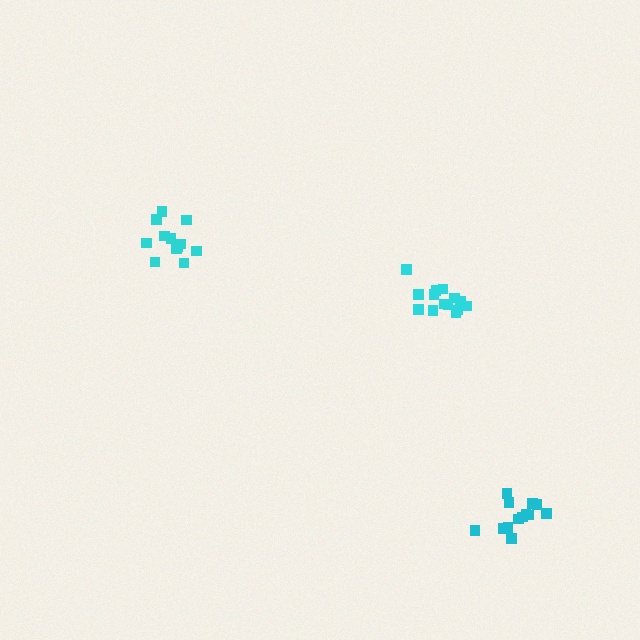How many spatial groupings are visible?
There are 3 spatial groupings.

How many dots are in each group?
Group 1: 14 dots, Group 2: 12 dots, Group 3: 13 dots (39 total).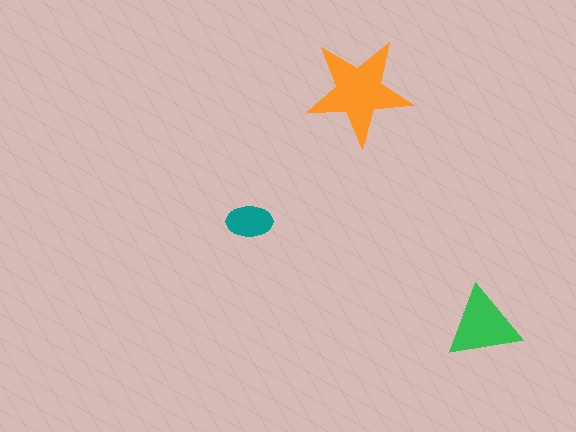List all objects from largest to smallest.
The orange star, the green triangle, the teal ellipse.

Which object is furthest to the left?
The teal ellipse is leftmost.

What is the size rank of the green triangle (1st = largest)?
2nd.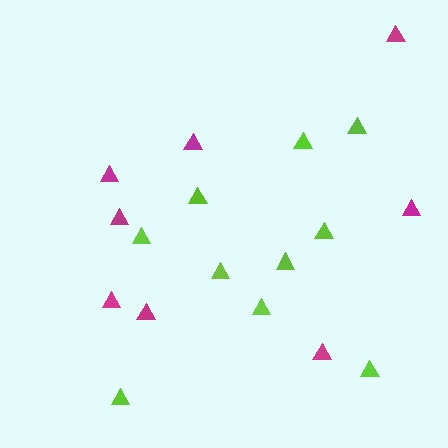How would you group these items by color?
There are 2 groups: one group of lime triangles (10) and one group of magenta triangles (8).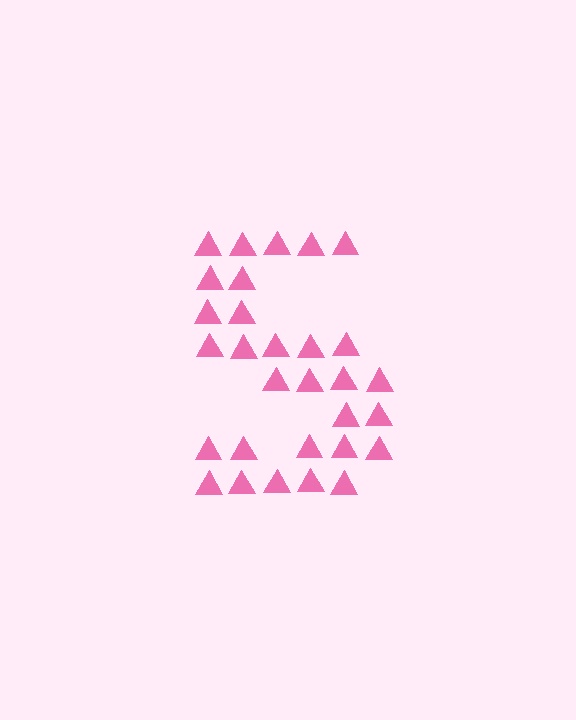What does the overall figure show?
The overall figure shows the letter S.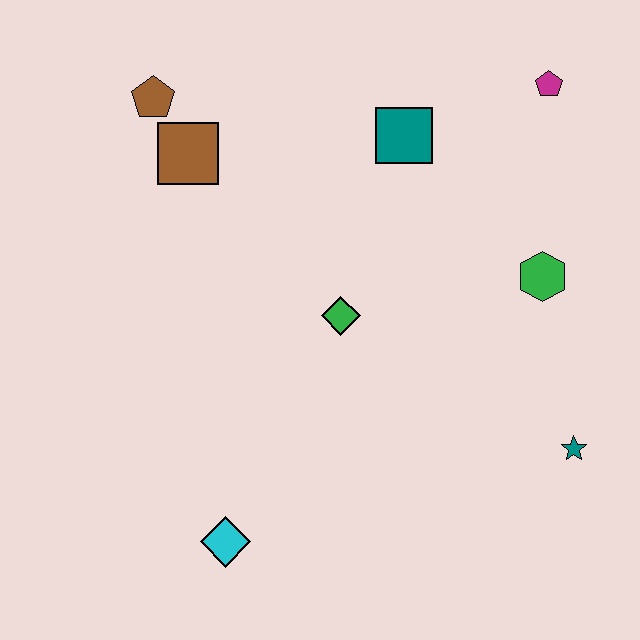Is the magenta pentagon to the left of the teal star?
Yes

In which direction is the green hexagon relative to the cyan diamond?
The green hexagon is to the right of the cyan diamond.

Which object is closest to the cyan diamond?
The green diamond is closest to the cyan diamond.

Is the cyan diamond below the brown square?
Yes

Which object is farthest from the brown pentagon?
The teal star is farthest from the brown pentagon.